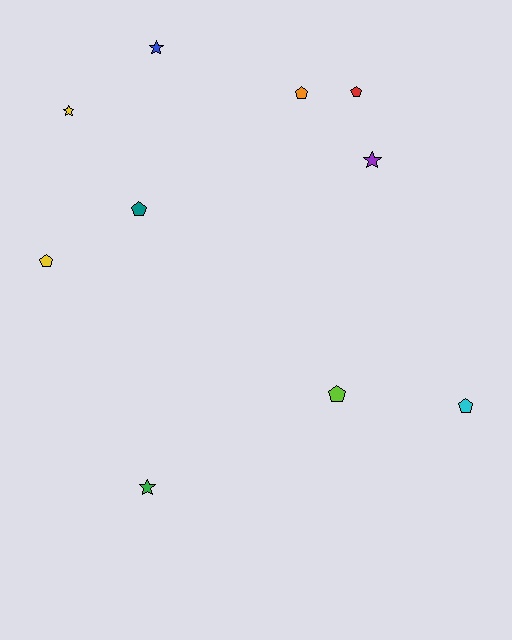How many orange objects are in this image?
There is 1 orange object.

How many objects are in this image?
There are 10 objects.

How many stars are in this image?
There are 4 stars.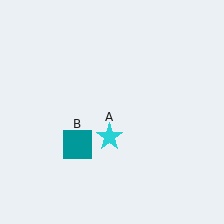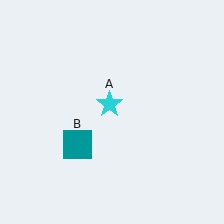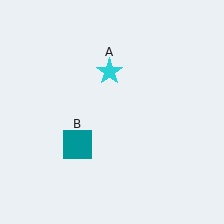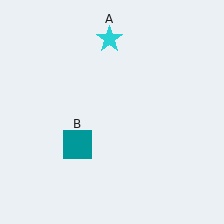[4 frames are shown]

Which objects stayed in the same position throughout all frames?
Teal square (object B) remained stationary.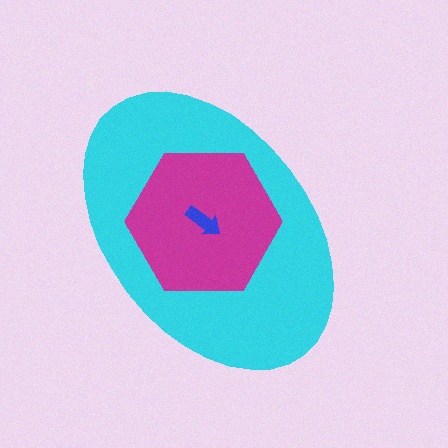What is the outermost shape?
The cyan ellipse.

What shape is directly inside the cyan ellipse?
The magenta hexagon.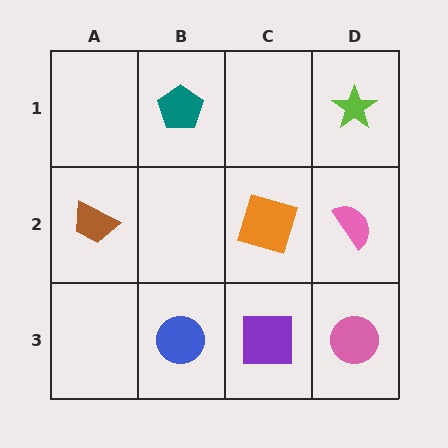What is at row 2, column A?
A brown trapezoid.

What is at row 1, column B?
A teal pentagon.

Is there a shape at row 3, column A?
No, that cell is empty.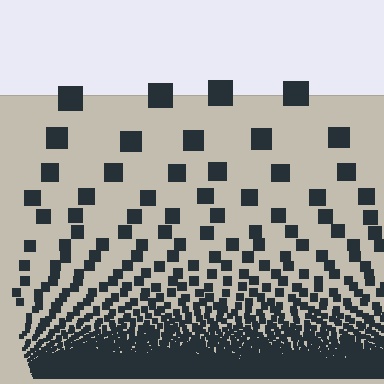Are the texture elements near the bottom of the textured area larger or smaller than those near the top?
Smaller. The gradient is inverted — elements near the bottom are smaller and denser.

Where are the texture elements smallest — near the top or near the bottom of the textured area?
Near the bottom.